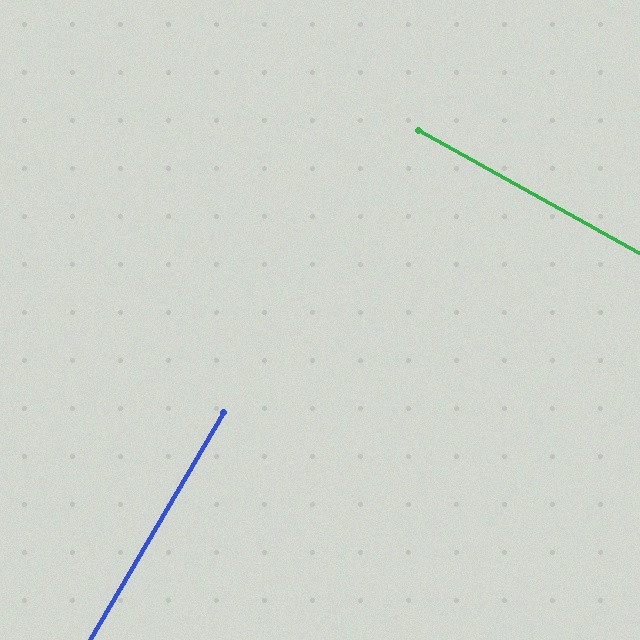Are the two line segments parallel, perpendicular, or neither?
Perpendicular — they meet at approximately 89°.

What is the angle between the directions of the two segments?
Approximately 89 degrees.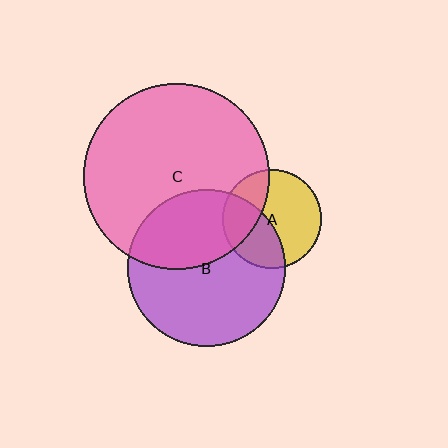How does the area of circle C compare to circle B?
Approximately 1.4 times.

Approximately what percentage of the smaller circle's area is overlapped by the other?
Approximately 30%.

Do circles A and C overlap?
Yes.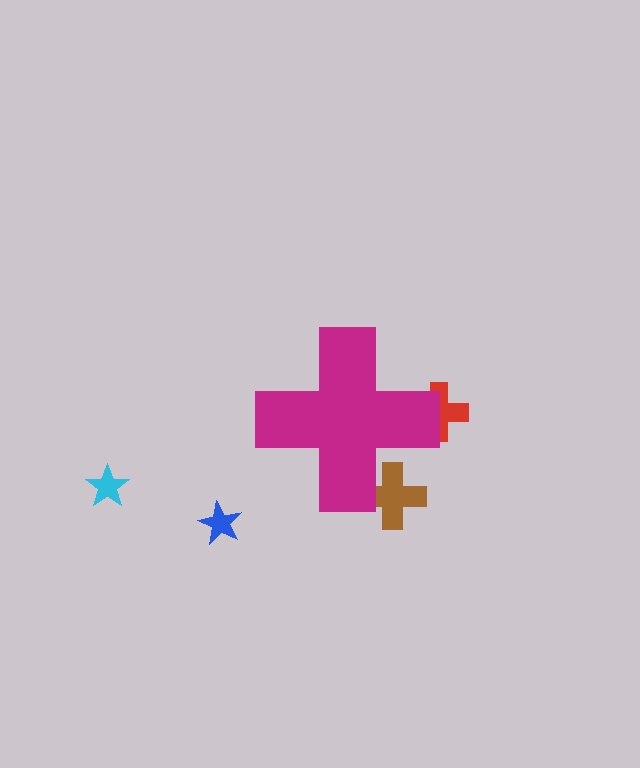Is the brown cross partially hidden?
Yes, the brown cross is partially hidden behind the magenta cross.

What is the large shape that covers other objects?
A magenta cross.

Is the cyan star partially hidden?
No, the cyan star is fully visible.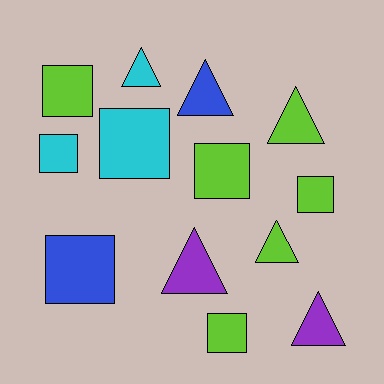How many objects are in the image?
There are 13 objects.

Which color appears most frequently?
Lime, with 6 objects.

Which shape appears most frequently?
Square, with 7 objects.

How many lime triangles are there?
There are 2 lime triangles.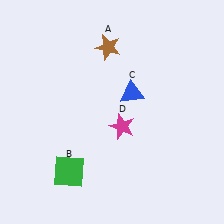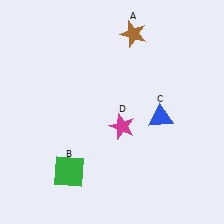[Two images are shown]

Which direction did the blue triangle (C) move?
The blue triangle (C) moved right.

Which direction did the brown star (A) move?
The brown star (A) moved right.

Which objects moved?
The objects that moved are: the brown star (A), the blue triangle (C).